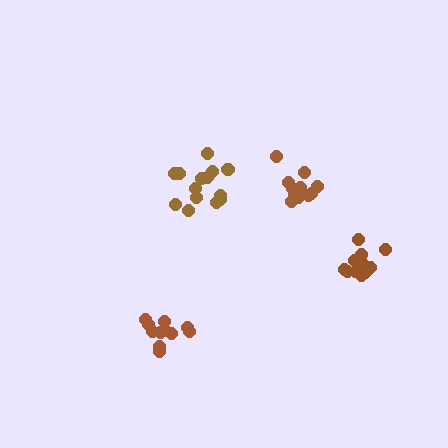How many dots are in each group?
Group 1: 13 dots, Group 2: 11 dots, Group 3: 13 dots, Group 4: 14 dots (51 total).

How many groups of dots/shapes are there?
There are 4 groups.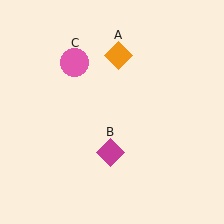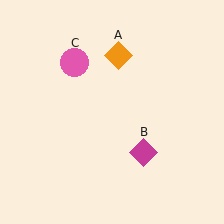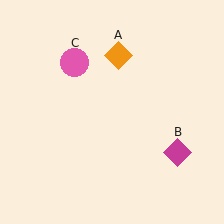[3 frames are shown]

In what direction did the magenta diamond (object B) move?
The magenta diamond (object B) moved right.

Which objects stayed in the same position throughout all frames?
Orange diamond (object A) and pink circle (object C) remained stationary.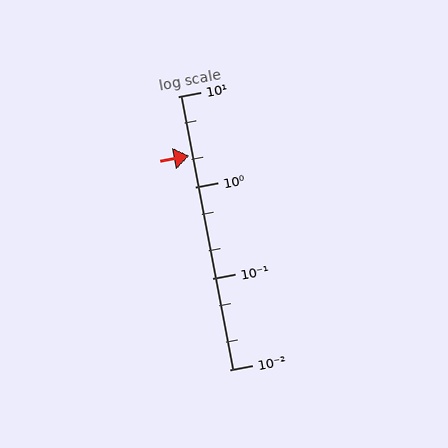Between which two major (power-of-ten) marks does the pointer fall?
The pointer is between 1 and 10.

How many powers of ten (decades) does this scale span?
The scale spans 3 decades, from 0.01 to 10.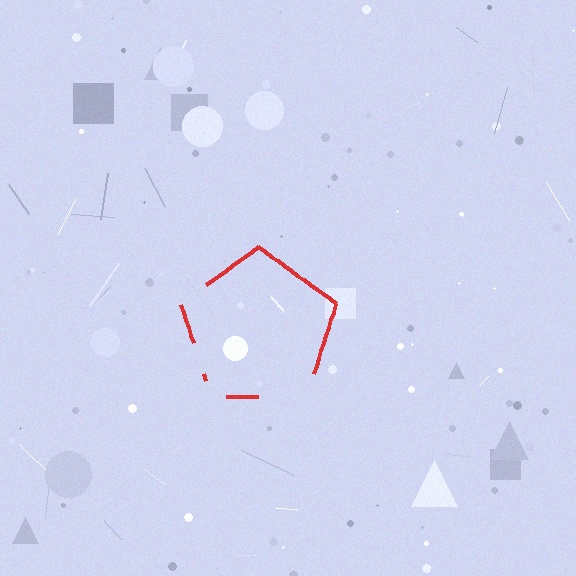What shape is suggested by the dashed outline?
The dashed outline suggests a pentagon.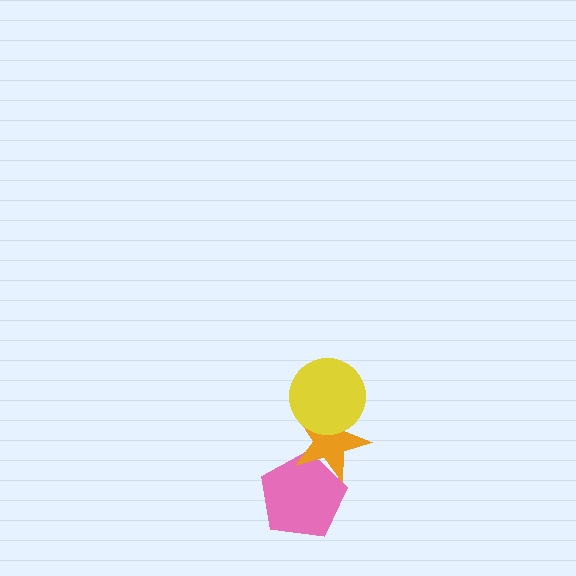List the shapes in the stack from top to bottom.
From top to bottom: the yellow circle, the orange star, the pink pentagon.